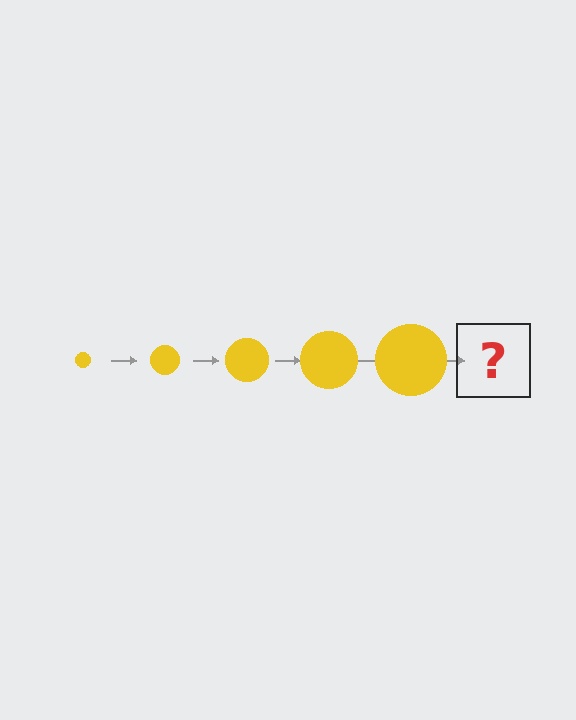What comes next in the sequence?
The next element should be a yellow circle, larger than the previous one.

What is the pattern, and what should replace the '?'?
The pattern is that the circle gets progressively larger each step. The '?' should be a yellow circle, larger than the previous one.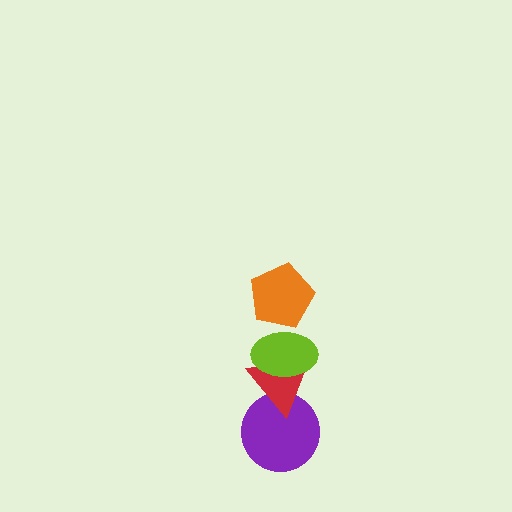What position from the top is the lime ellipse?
The lime ellipse is 2nd from the top.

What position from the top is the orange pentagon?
The orange pentagon is 1st from the top.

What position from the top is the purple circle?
The purple circle is 4th from the top.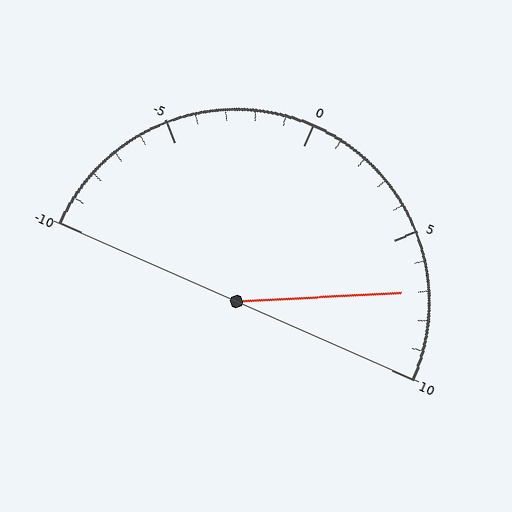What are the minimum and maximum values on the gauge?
The gauge ranges from -10 to 10.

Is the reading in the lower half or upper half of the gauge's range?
The reading is in the upper half of the range (-10 to 10).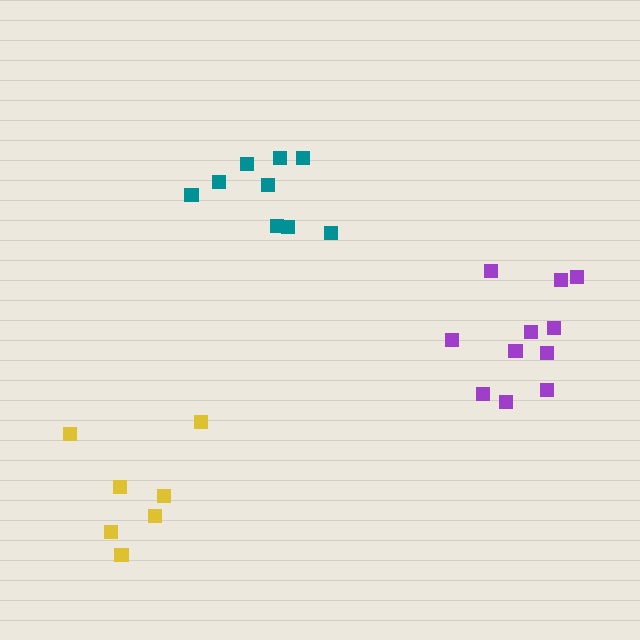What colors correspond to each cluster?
The clusters are colored: purple, teal, yellow.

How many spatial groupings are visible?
There are 3 spatial groupings.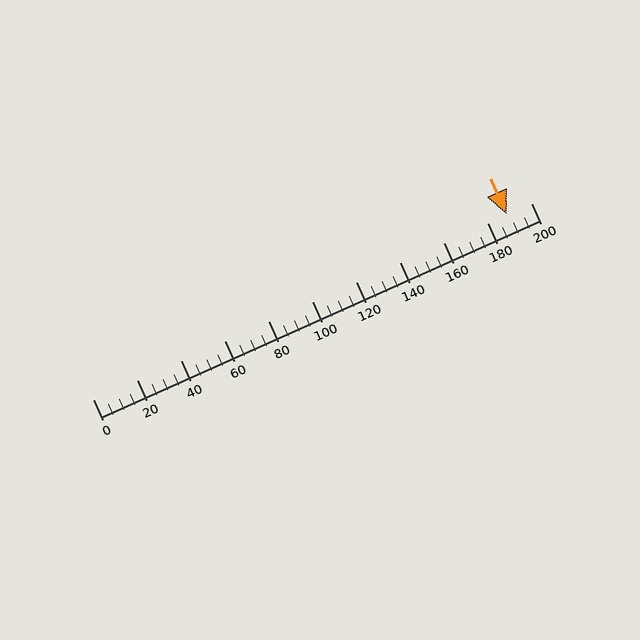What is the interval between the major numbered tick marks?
The major tick marks are spaced 20 units apart.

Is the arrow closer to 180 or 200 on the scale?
The arrow is closer to 180.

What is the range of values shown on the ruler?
The ruler shows values from 0 to 200.